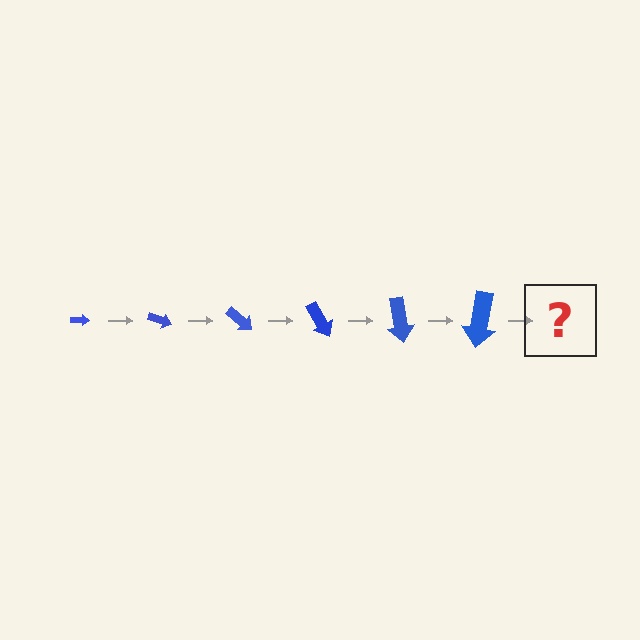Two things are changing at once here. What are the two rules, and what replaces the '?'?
The two rules are that the arrow grows larger each step and it rotates 20 degrees each step. The '?' should be an arrow, larger than the previous one and rotated 120 degrees from the start.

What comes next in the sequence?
The next element should be an arrow, larger than the previous one and rotated 120 degrees from the start.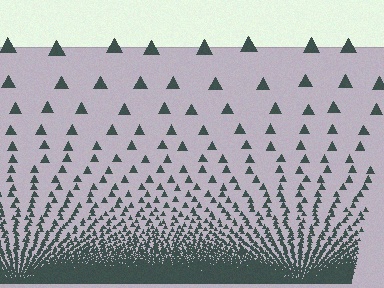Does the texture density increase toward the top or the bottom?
Density increases toward the bottom.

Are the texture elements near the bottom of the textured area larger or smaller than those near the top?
Smaller. The gradient is inverted — elements near the bottom are smaller and denser.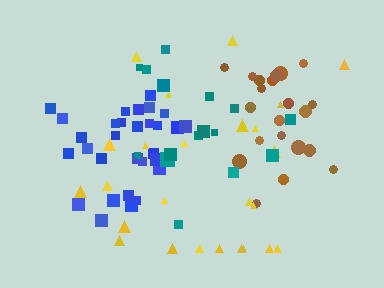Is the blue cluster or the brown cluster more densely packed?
Blue.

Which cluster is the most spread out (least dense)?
Yellow.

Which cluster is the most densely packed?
Blue.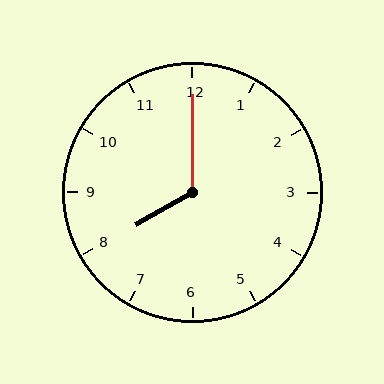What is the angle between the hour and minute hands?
Approximately 120 degrees.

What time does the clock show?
8:00.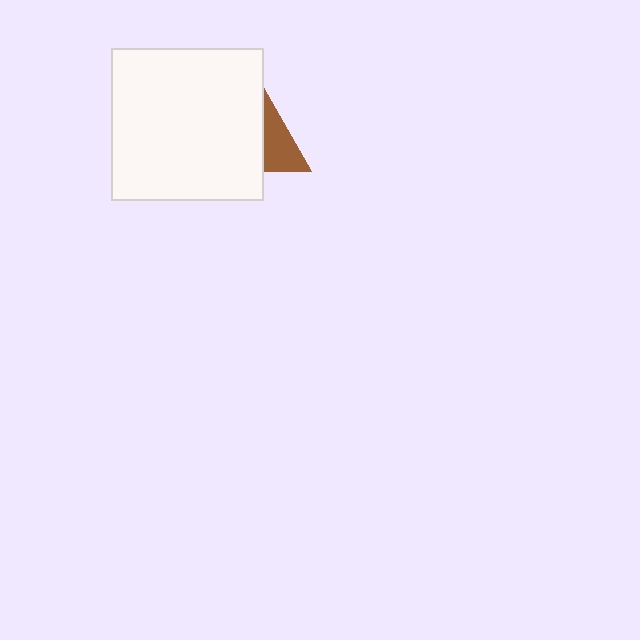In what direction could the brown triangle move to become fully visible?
The brown triangle could move right. That would shift it out from behind the white square entirely.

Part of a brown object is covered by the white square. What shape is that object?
It is a triangle.